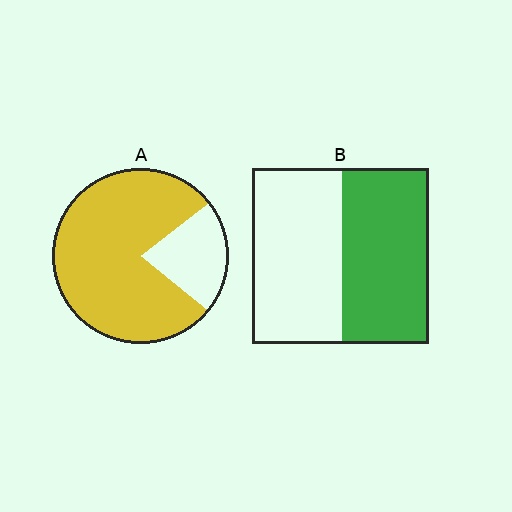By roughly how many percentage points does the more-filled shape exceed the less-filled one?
By roughly 30 percentage points (A over B).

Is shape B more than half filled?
Roughly half.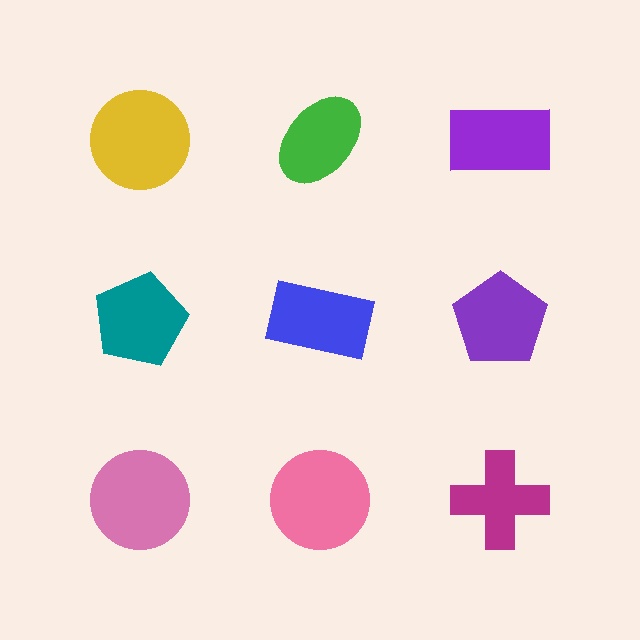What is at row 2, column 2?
A blue rectangle.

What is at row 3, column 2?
A pink circle.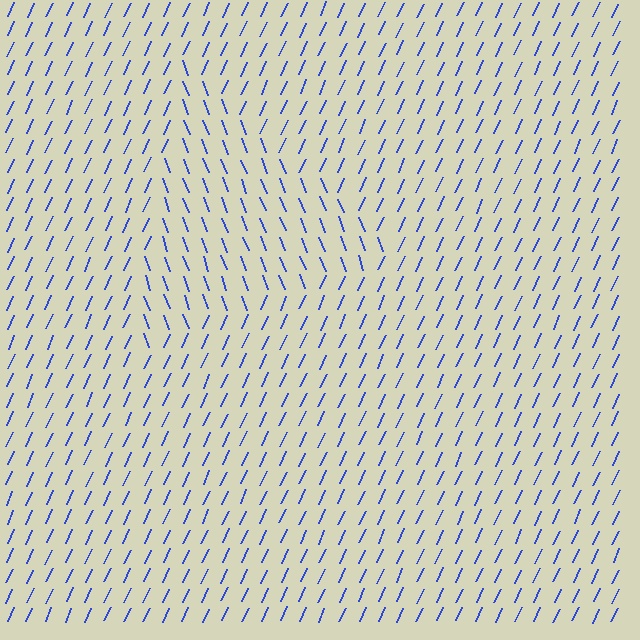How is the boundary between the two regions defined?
The boundary is defined purely by a change in line orientation (approximately 45 degrees difference). All lines are the same color and thickness.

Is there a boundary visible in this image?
Yes, there is a texture boundary formed by a change in line orientation.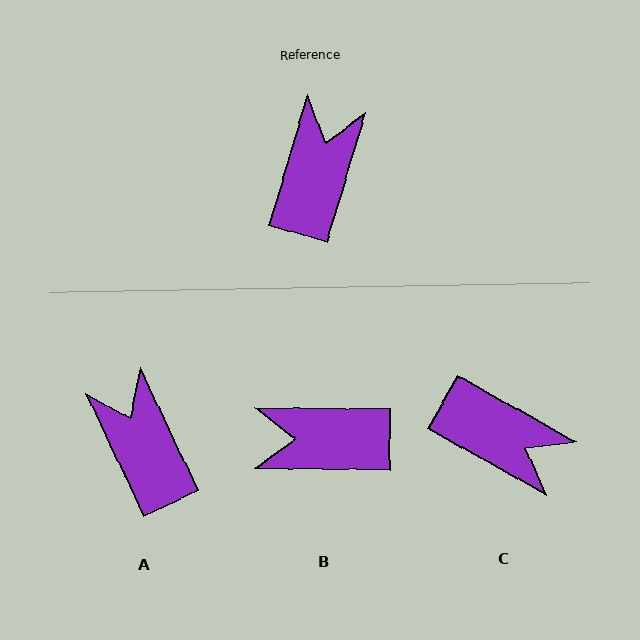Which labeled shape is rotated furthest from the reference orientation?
B, about 106 degrees away.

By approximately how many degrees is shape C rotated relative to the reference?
Approximately 103 degrees clockwise.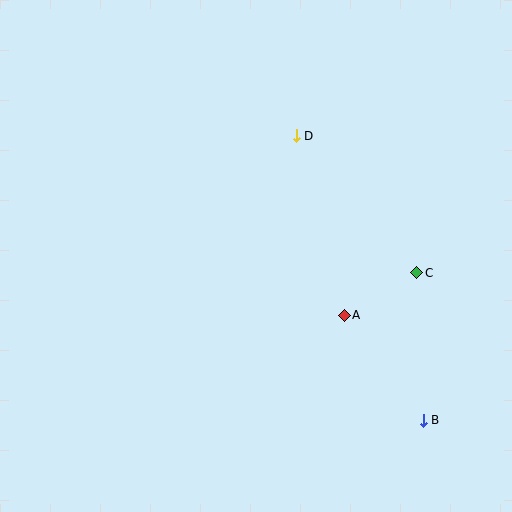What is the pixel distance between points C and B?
The distance between C and B is 147 pixels.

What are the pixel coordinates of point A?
Point A is at (344, 315).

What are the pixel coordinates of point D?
Point D is at (296, 136).